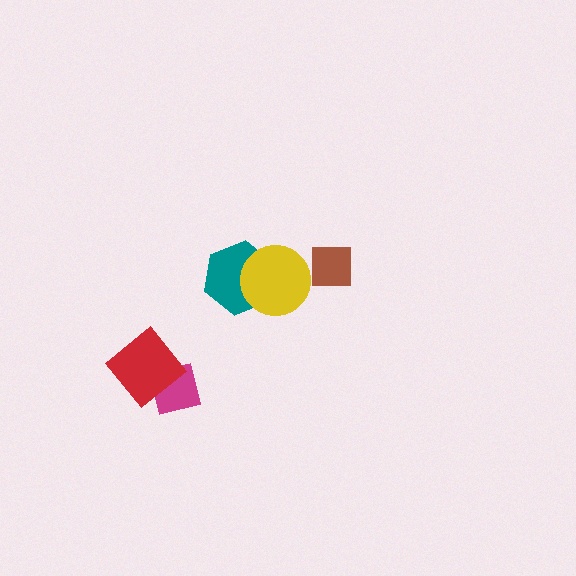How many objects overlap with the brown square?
0 objects overlap with the brown square.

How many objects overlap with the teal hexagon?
1 object overlaps with the teal hexagon.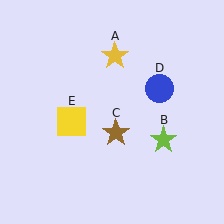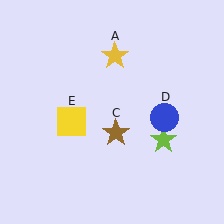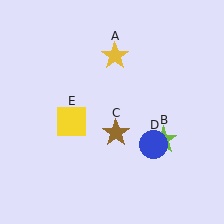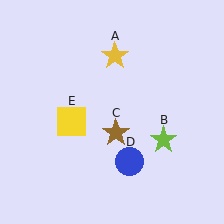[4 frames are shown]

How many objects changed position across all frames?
1 object changed position: blue circle (object D).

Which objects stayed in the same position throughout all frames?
Yellow star (object A) and lime star (object B) and brown star (object C) and yellow square (object E) remained stationary.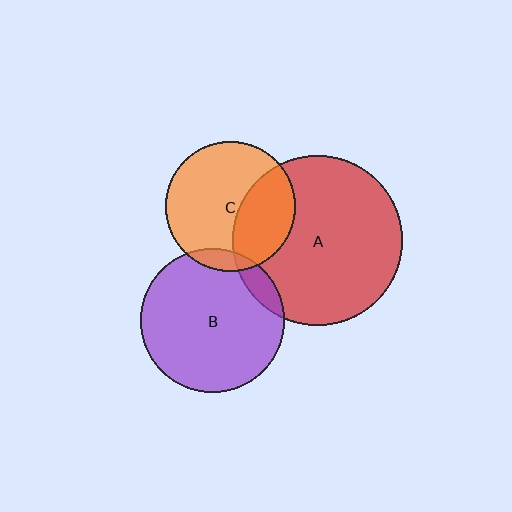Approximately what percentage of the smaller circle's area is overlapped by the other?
Approximately 10%.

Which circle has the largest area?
Circle A (red).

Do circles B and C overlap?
Yes.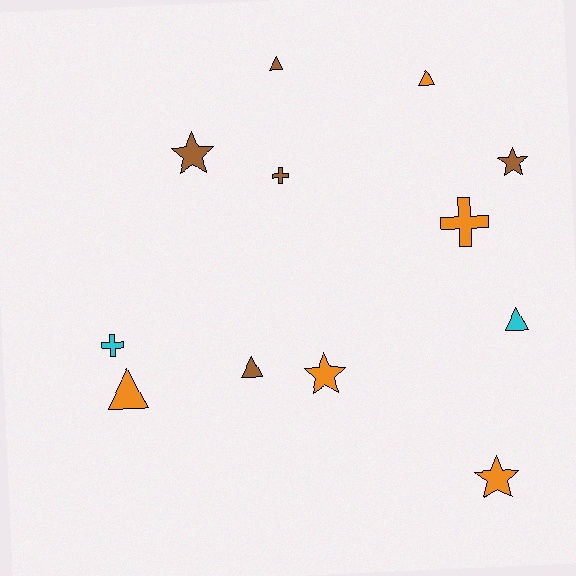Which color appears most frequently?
Orange, with 5 objects.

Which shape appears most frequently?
Triangle, with 5 objects.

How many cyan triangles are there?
There is 1 cyan triangle.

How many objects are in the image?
There are 12 objects.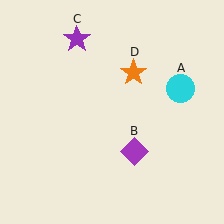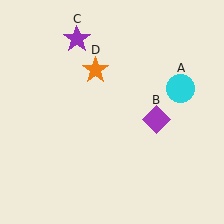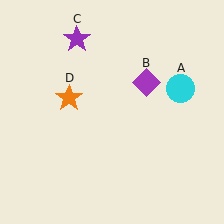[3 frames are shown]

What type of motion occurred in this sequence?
The purple diamond (object B), orange star (object D) rotated counterclockwise around the center of the scene.